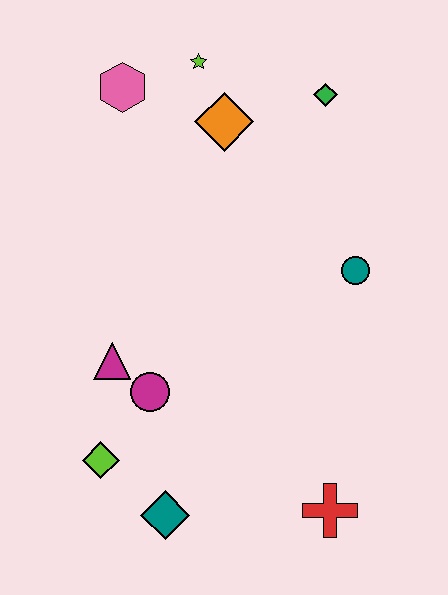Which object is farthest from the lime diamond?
The green diamond is farthest from the lime diamond.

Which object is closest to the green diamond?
The orange diamond is closest to the green diamond.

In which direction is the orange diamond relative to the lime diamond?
The orange diamond is above the lime diamond.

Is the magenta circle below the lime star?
Yes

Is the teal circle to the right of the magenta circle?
Yes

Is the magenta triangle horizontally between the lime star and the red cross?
No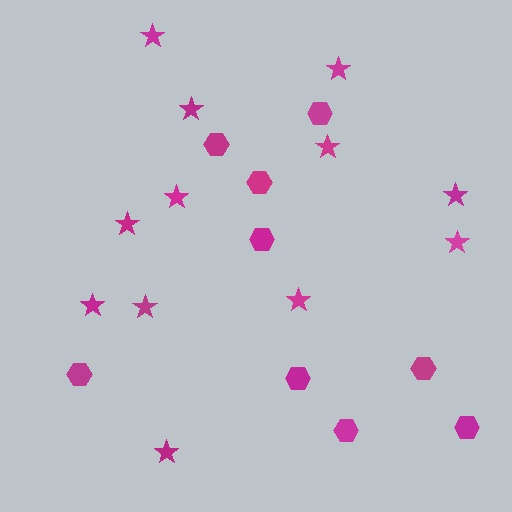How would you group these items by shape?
There are 2 groups: one group of stars (12) and one group of hexagons (9).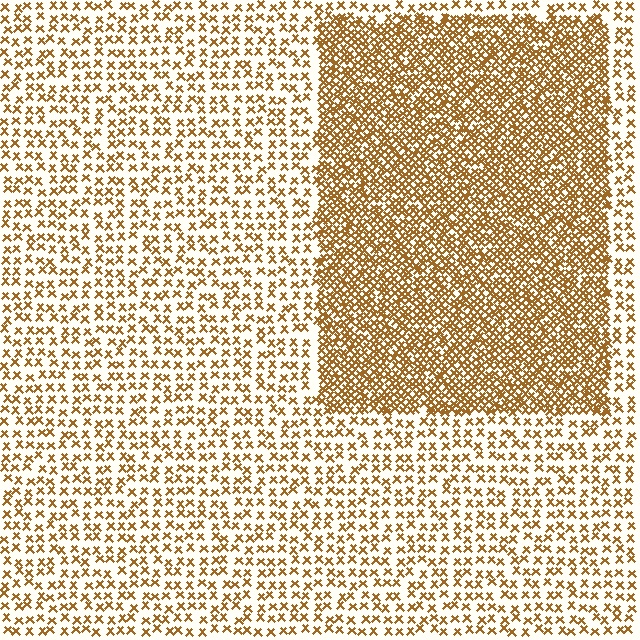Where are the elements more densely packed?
The elements are more densely packed inside the rectangle boundary.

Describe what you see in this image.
The image contains small brown elements arranged at two different densities. A rectangle-shaped region is visible where the elements are more densely packed than the surrounding area.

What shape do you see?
I see a rectangle.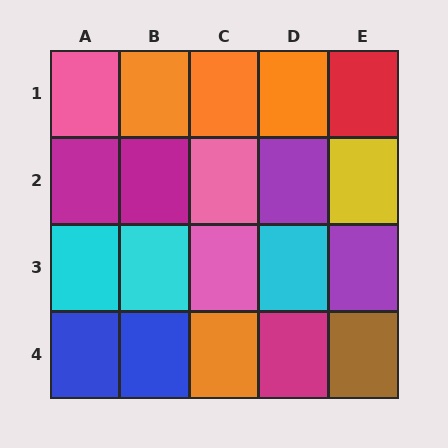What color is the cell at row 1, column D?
Orange.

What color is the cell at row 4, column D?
Magenta.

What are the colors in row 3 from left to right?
Cyan, cyan, pink, cyan, purple.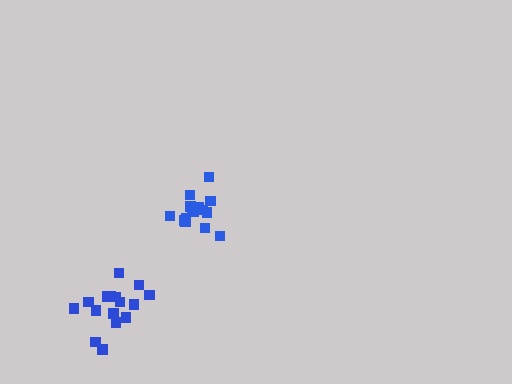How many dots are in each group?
Group 1: 15 dots, Group 2: 16 dots (31 total).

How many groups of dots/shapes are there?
There are 2 groups.